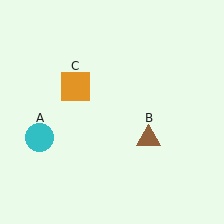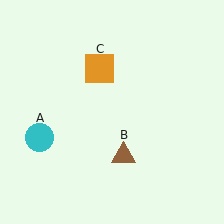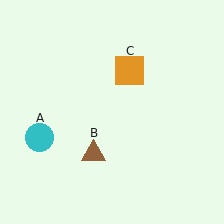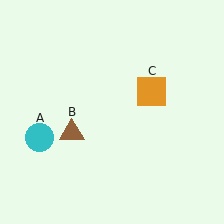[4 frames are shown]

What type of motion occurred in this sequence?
The brown triangle (object B), orange square (object C) rotated clockwise around the center of the scene.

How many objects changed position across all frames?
2 objects changed position: brown triangle (object B), orange square (object C).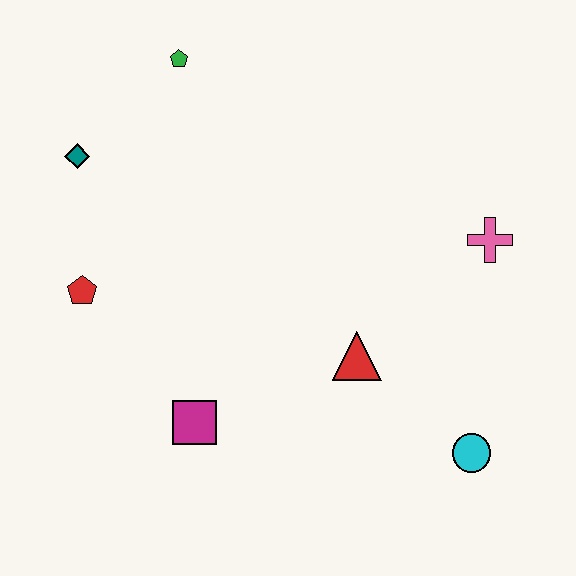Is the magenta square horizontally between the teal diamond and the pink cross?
Yes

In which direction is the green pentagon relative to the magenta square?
The green pentagon is above the magenta square.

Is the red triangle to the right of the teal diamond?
Yes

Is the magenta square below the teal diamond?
Yes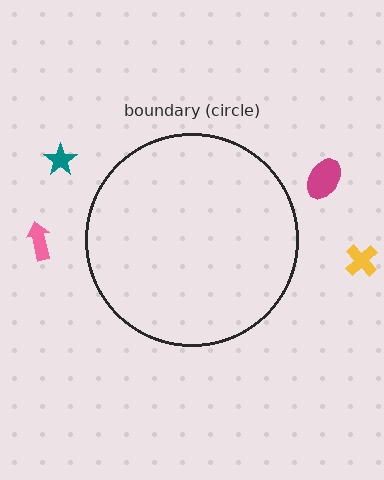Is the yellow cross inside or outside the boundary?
Outside.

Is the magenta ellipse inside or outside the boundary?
Outside.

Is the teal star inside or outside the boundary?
Outside.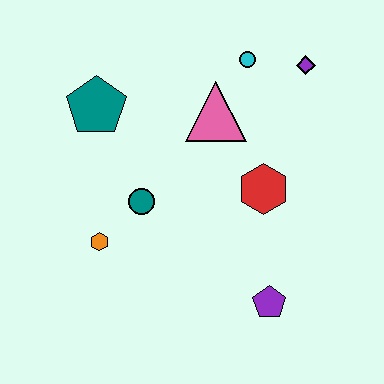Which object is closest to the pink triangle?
The cyan circle is closest to the pink triangle.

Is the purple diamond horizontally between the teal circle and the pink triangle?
No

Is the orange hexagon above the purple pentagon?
Yes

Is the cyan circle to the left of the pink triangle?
No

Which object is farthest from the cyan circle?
The purple pentagon is farthest from the cyan circle.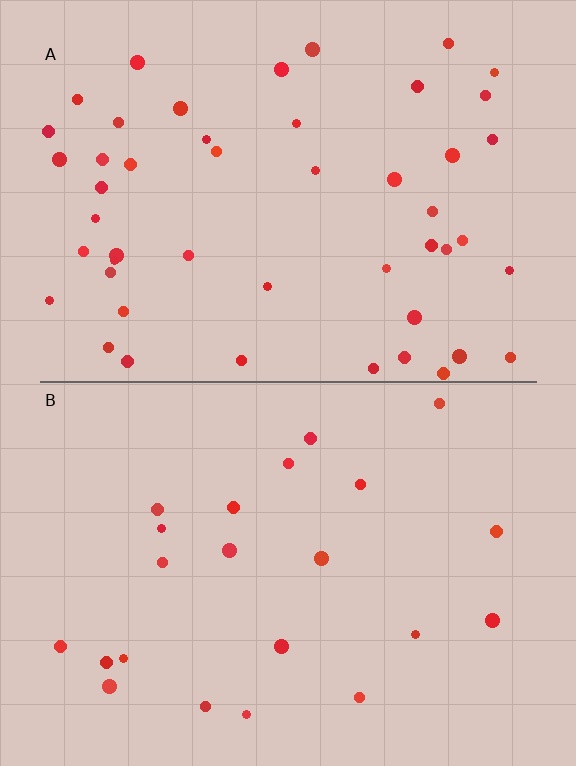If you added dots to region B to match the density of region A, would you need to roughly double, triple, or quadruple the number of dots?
Approximately double.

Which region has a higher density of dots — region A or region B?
A (the top).